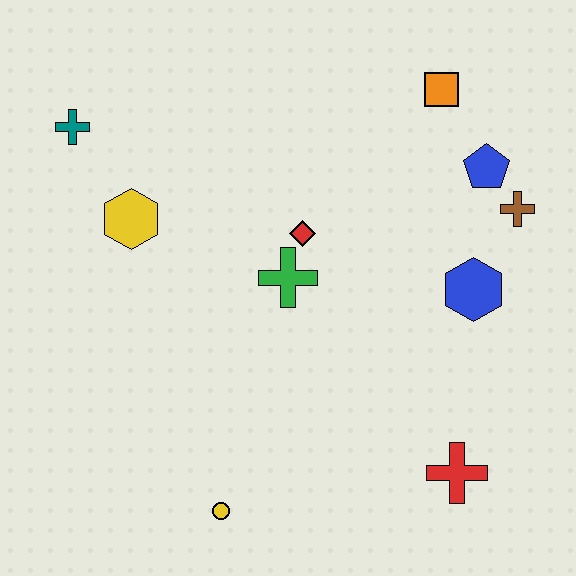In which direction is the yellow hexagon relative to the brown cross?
The yellow hexagon is to the left of the brown cross.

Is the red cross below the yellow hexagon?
Yes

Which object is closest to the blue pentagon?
The brown cross is closest to the blue pentagon.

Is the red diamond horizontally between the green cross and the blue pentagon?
Yes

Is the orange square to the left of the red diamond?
No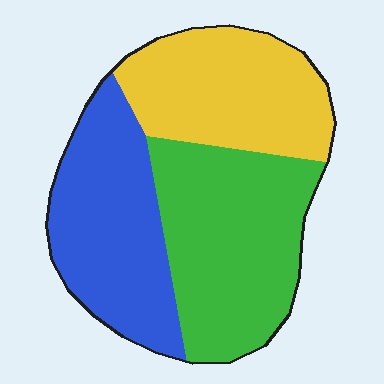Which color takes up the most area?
Green, at roughly 40%.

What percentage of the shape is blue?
Blue takes up between a sixth and a third of the shape.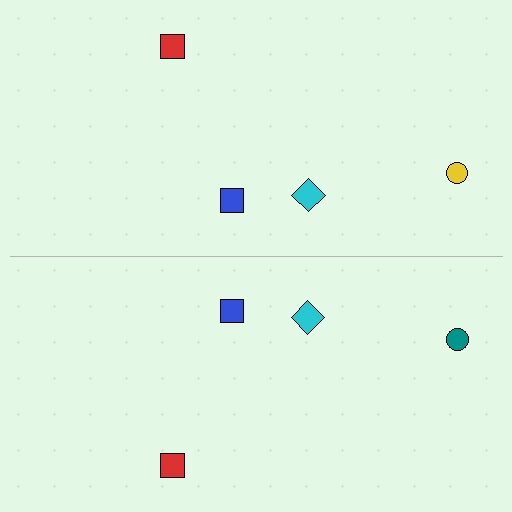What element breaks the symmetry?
The teal circle on the bottom side breaks the symmetry — its mirror counterpart is yellow.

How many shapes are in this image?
There are 8 shapes in this image.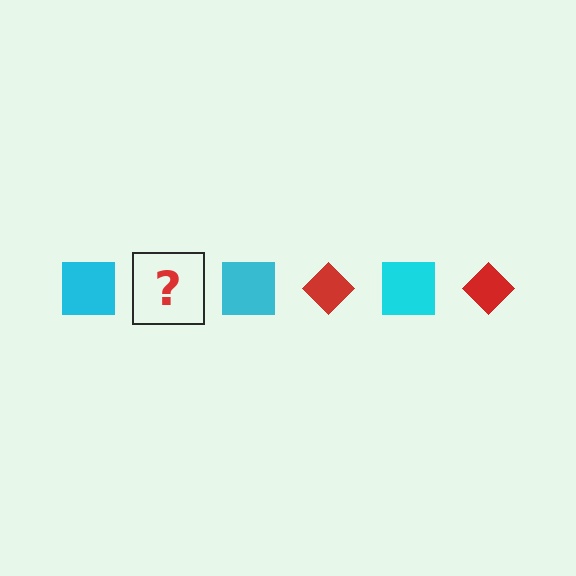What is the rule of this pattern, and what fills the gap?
The rule is that the pattern alternates between cyan square and red diamond. The gap should be filled with a red diamond.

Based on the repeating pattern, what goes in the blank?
The blank should be a red diamond.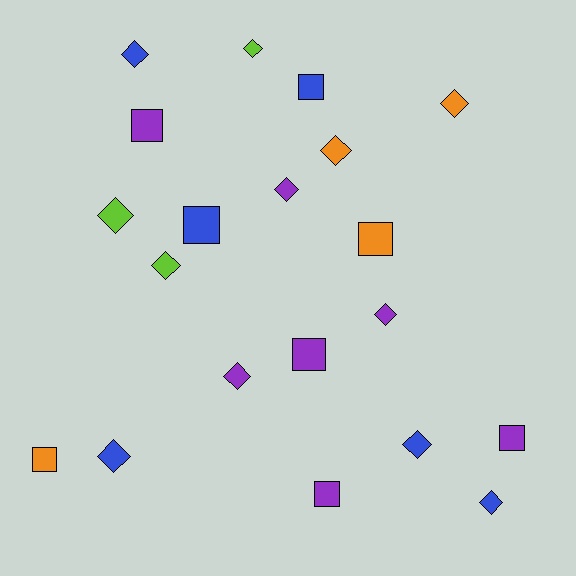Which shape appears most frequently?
Diamond, with 12 objects.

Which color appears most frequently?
Purple, with 7 objects.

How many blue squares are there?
There are 2 blue squares.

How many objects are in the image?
There are 20 objects.